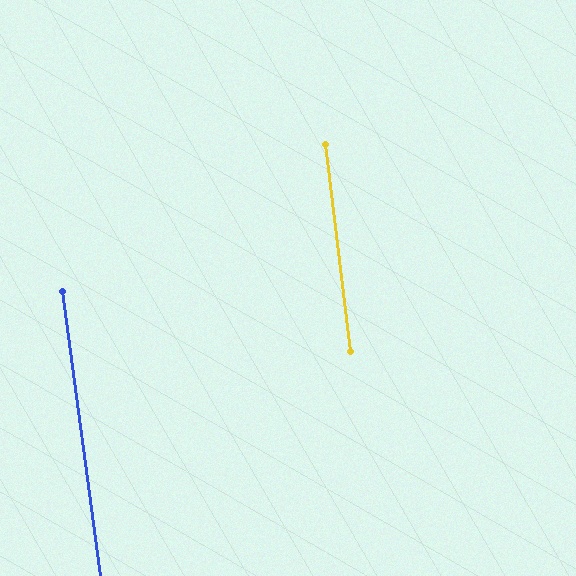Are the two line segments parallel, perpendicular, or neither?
Parallel — their directions differ by only 0.8°.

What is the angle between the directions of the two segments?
Approximately 1 degree.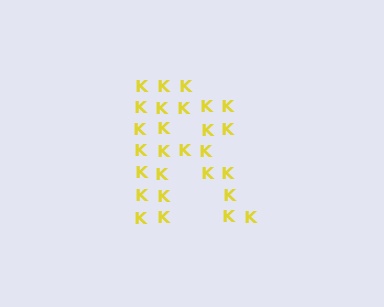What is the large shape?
The large shape is the letter R.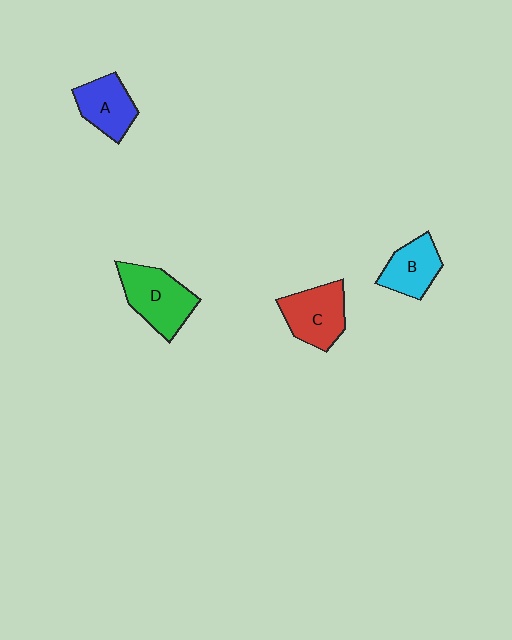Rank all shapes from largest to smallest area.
From largest to smallest: D (green), C (red), A (blue), B (cyan).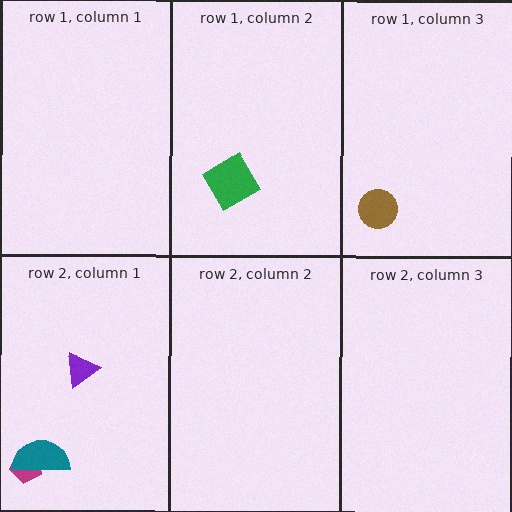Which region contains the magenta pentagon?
The row 2, column 1 region.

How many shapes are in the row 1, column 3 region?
1.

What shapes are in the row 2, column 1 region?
The magenta pentagon, the teal semicircle, the purple triangle.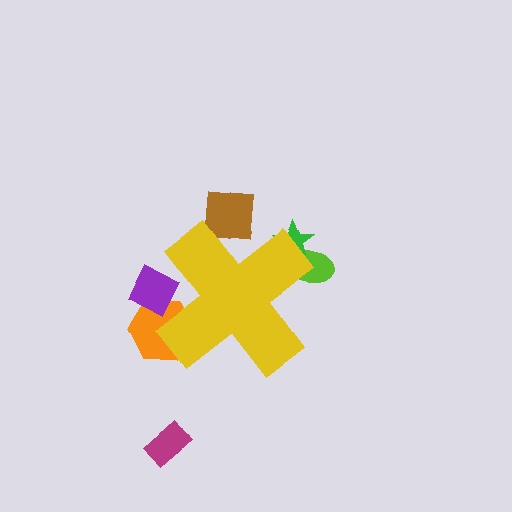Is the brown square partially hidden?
Yes, the brown square is partially hidden behind the yellow cross.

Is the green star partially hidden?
Yes, the green star is partially hidden behind the yellow cross.